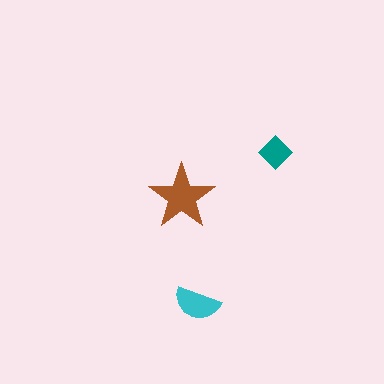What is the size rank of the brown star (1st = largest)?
1st.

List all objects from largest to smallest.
The brown star, the cyan semicircle, the teal diamond.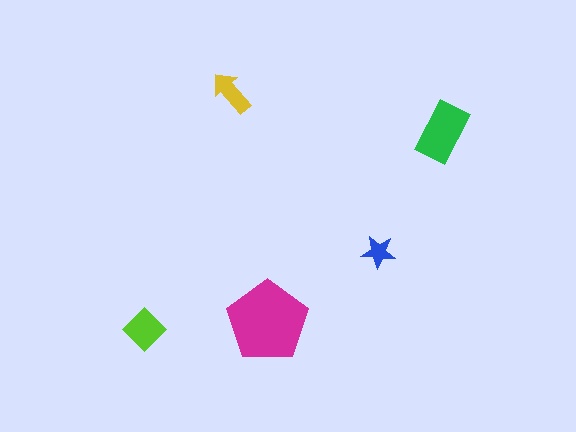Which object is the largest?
The magenta pentagon.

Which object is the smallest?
The blue star.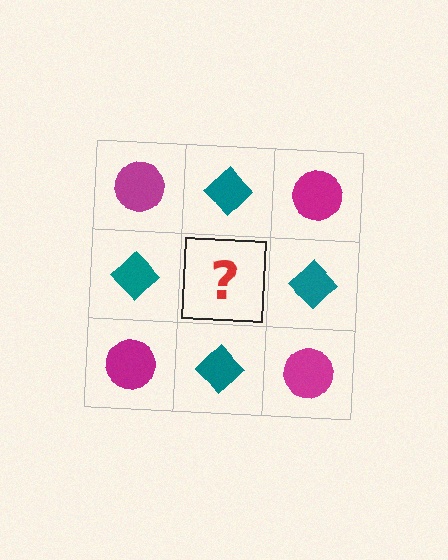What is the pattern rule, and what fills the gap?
The rule is that it alternates magenta circle and teal diamond in a checkerboard pattern. The gap should be filled with a magenta circle.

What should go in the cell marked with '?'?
The missing cell should contain a magenta circle.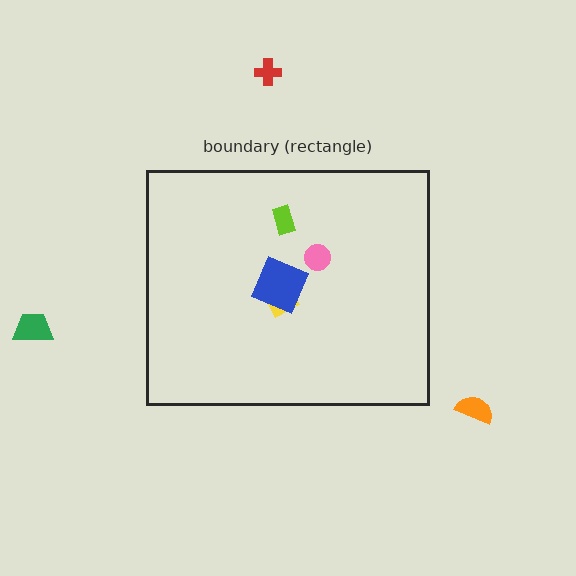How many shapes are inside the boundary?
4 inside, 3 outside.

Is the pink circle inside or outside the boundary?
Inside.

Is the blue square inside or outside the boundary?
Inside.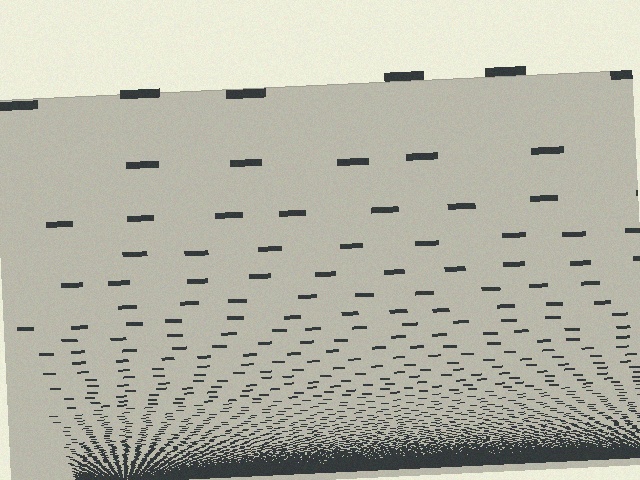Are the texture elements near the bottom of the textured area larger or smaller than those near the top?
Smaller. The gradient is inverted — elements near the bottom are smaller and denser.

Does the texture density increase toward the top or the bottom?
Density increases toward the bottom.